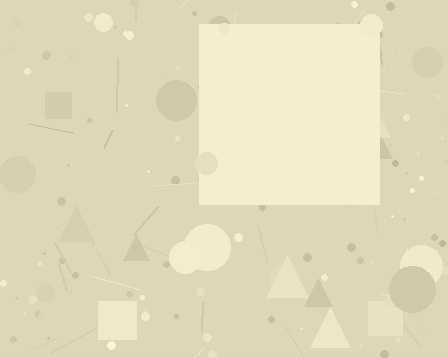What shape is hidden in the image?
A square is hidden in the image.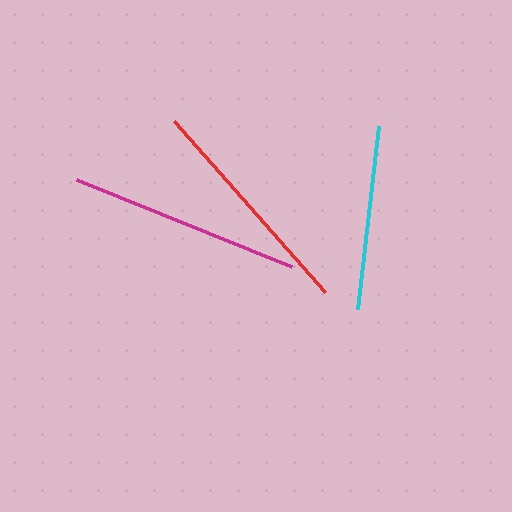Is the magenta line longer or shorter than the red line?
The magenta line is longer than the red line.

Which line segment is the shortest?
The cyan line is the shortest at approximately 185 pixels.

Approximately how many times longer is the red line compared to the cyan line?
The red line is approximately 1.2 times the length of the cyan line.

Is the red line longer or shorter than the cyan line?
The red line is longer than the cyan line.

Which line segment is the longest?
The magenta line is the longest at approximately 232 pixels.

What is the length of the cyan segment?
The cyan segment is approximately 185 pixels long.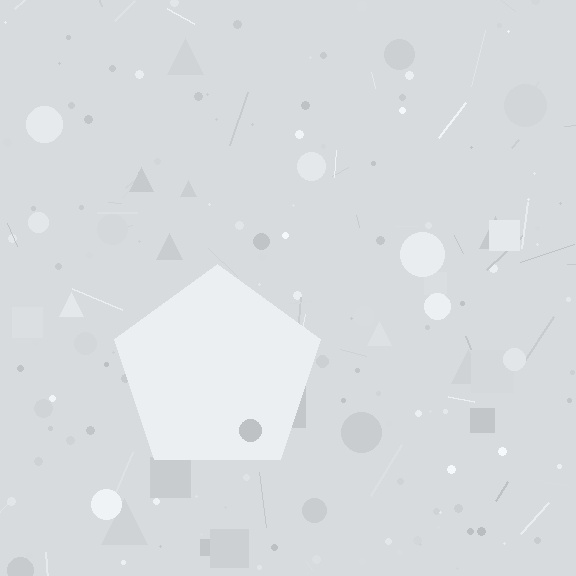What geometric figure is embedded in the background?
A pentagon is embedded in the background.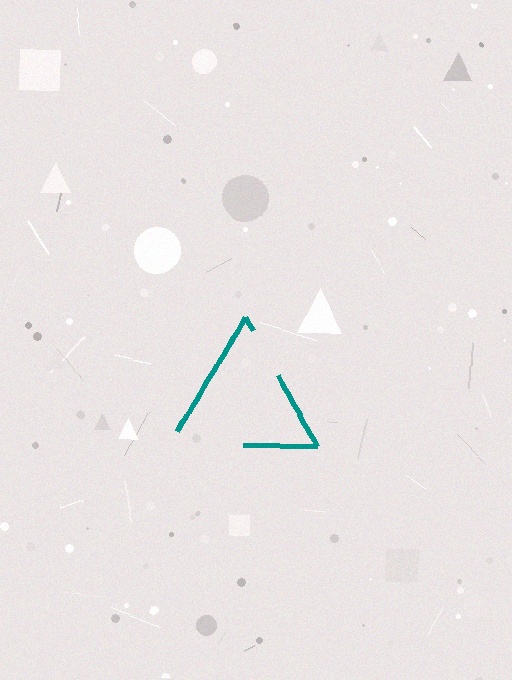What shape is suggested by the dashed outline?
The dashed outline suggests a triangle.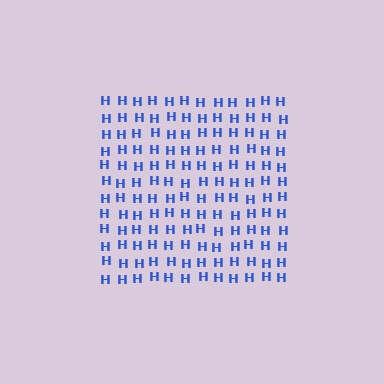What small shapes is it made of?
It is made of small letter H's.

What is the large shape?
The large shape is a square.